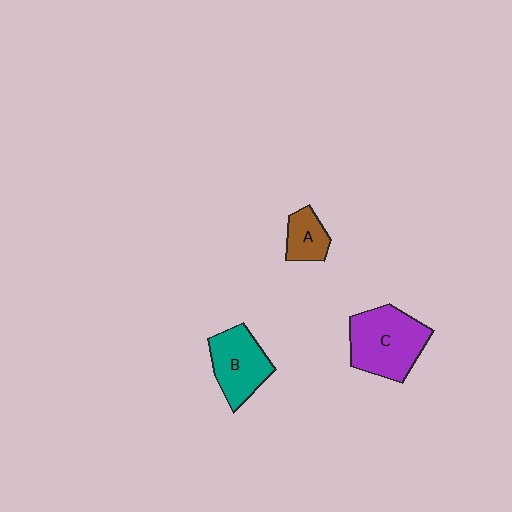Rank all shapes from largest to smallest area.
From largest to smallest: C (purple), B (teal), A (brown).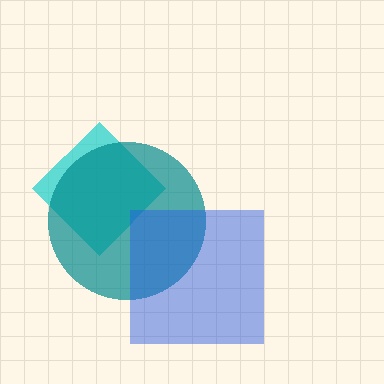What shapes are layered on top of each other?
The layered shapes are: a cyan diamond, a teal circle, a blue square.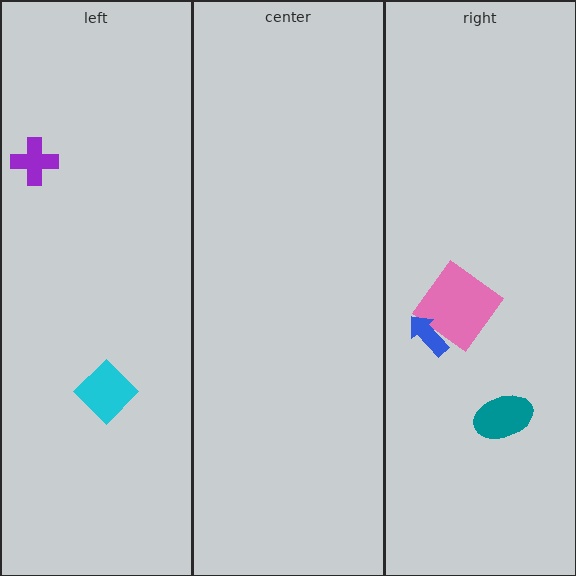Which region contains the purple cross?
The left region.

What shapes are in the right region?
The pink diamond, the blue arrow, the teal ellipse.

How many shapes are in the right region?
3.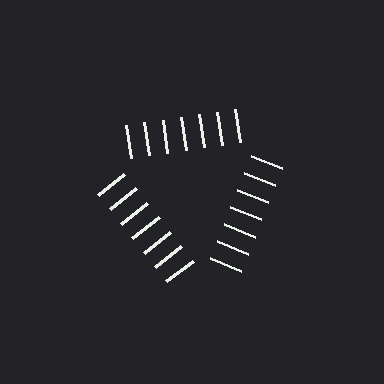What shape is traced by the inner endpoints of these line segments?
An illusory triangle — the line segments terminate on its edges but no continuous stroke is drawn.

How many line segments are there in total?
21 — 7 along each of the 3 edges.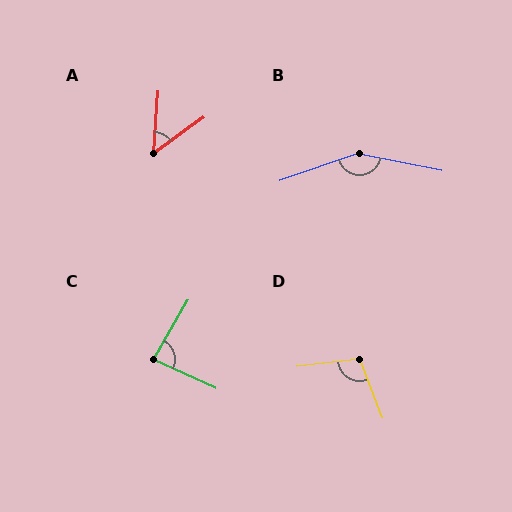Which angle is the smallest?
A, at approximately 50 degrees.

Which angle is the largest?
B, at approximately 150 degrees.